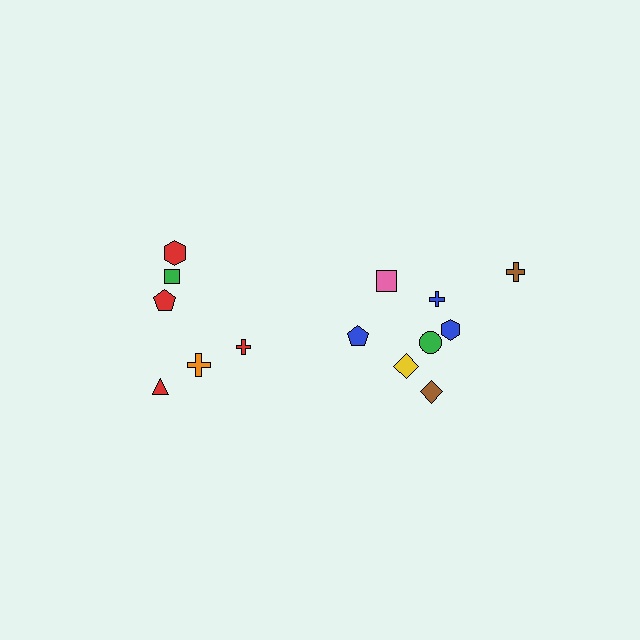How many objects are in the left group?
There are 6 objects.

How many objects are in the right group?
There are 8 objects.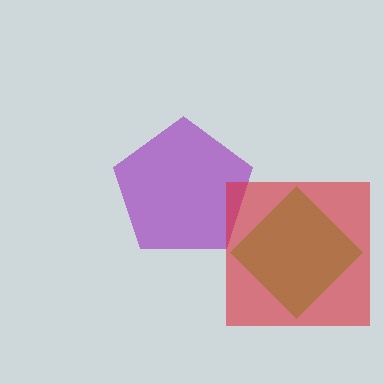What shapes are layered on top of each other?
The layered shapes are: a purple pentagon, a red square, a brown diamond.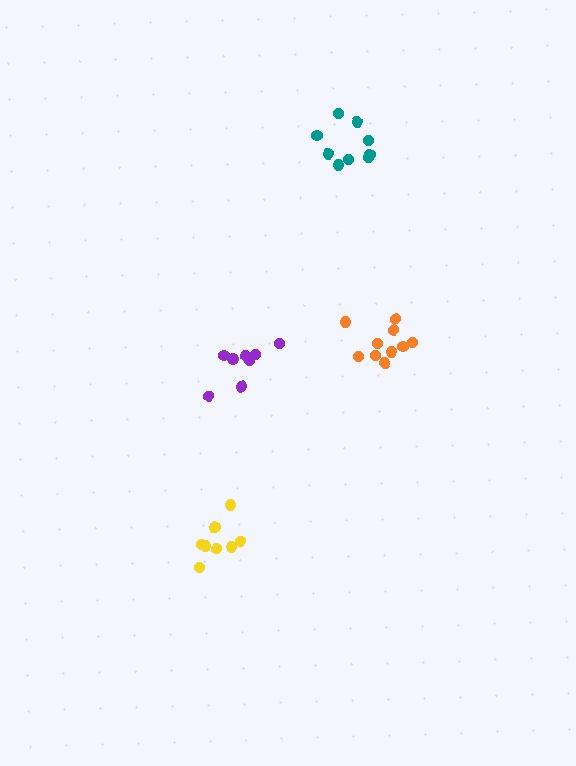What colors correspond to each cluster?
The clusters are colored: yellow, orange, purple, teal.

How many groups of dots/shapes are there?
There are 4 groups.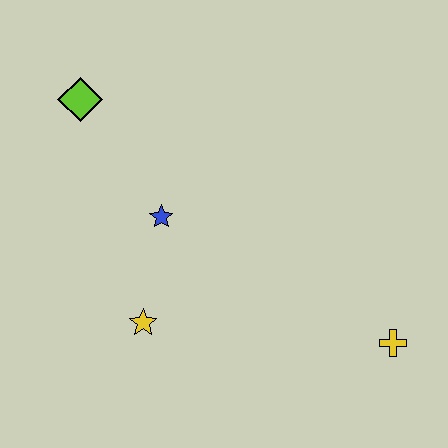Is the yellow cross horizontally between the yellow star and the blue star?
No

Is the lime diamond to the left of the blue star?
Yes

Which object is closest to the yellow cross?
The yellow star is closest to the yellow cross.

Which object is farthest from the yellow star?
The yellow cross is farthest from the yellow star.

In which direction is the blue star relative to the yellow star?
The blue star is above the yellow star.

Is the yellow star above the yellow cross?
Yes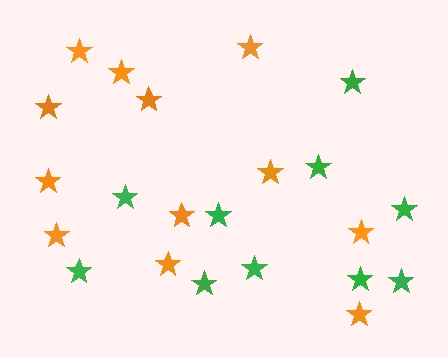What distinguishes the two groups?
There are 2 groups: one group of green stars (10) and one group of orange stars (12).